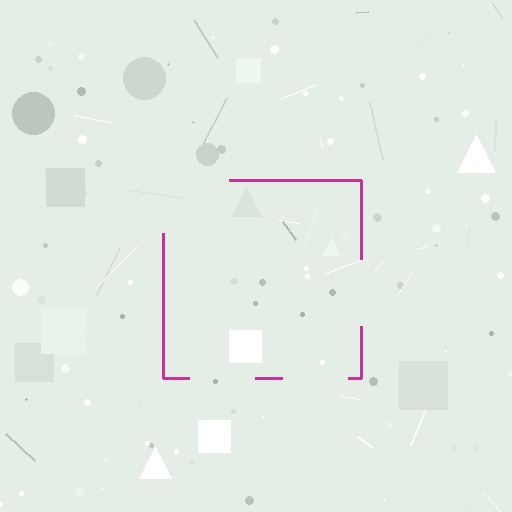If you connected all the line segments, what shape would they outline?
They would outline a square.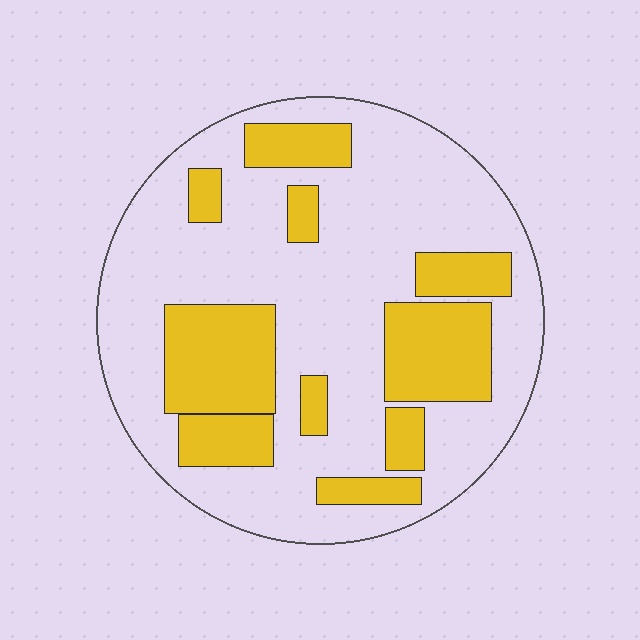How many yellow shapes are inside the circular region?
10.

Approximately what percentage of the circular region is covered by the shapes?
Approximately 30%.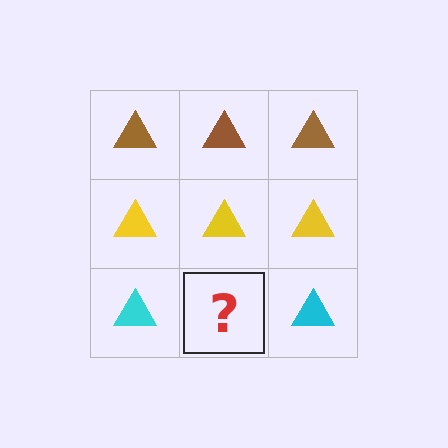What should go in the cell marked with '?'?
The missing cell should contain a cyan triangle.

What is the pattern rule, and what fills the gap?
The rule is that each row has a consistent color. The gap should be filled with a cyan triangle.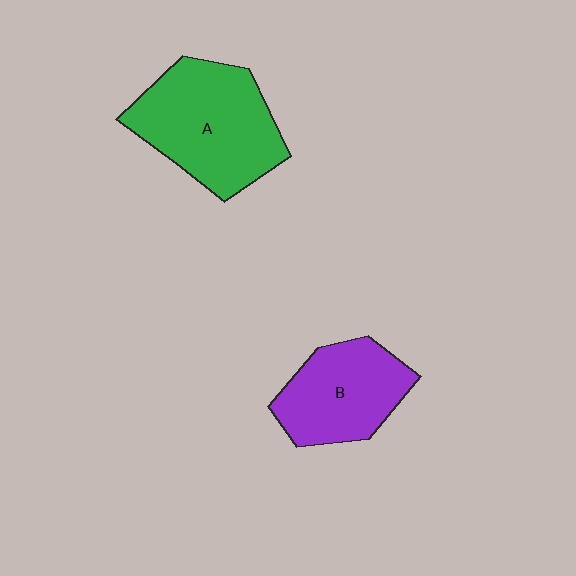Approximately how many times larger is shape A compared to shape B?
Approximately 1.4 times.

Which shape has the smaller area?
Shape B (purple).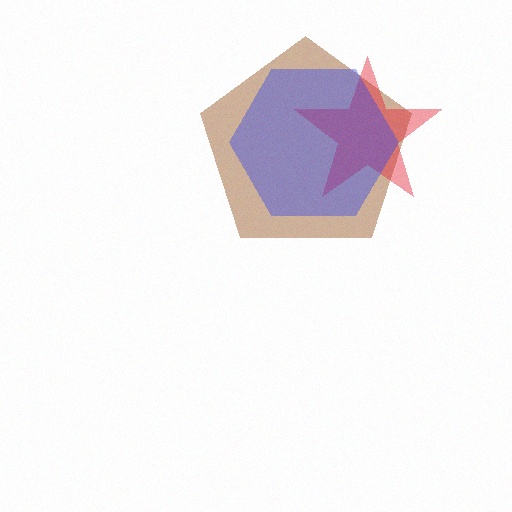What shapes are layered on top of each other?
The layered shapes are: a brown pentagon, a red star, a blue hexagon.